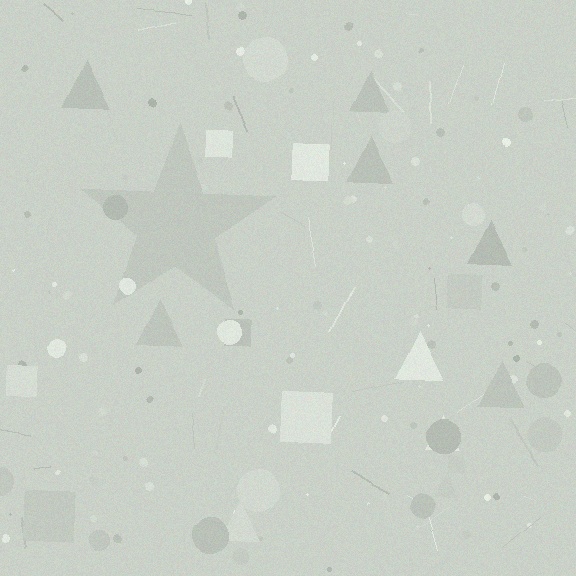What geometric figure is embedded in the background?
A star is embedded in the background.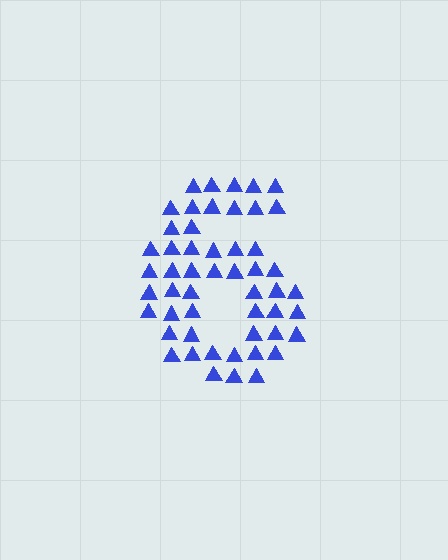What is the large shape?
The large shape is the digit 6.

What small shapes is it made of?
It is made of small triangles.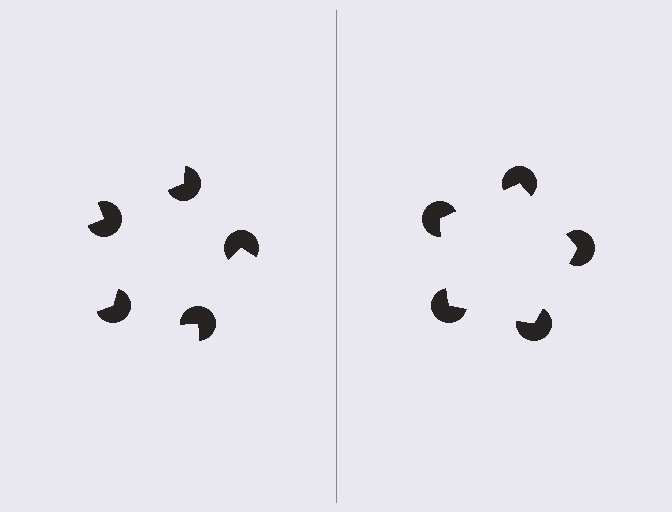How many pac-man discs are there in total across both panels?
10 — 5 on each side.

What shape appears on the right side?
An illusory pentagon.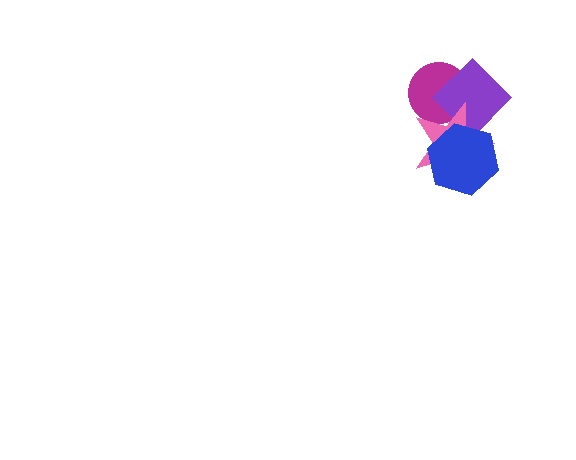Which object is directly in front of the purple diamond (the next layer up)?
The pink star is directly in front of the purple diamond.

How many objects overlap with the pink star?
3 objects overlap with the pink star.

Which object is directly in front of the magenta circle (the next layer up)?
The purple diamond is directly in front of the magenta circle.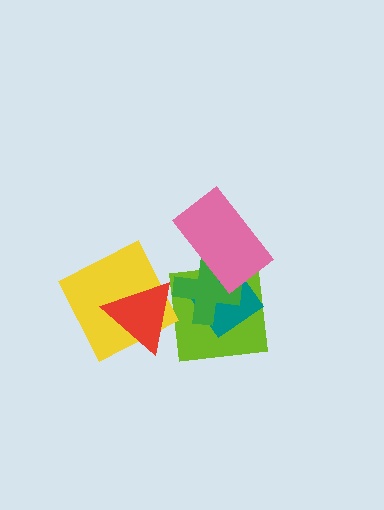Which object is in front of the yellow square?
The red triangle is in front of the yellow square.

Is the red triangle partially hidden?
No, no other shape covers it.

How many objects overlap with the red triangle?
2 objects overlap with the red triangle.